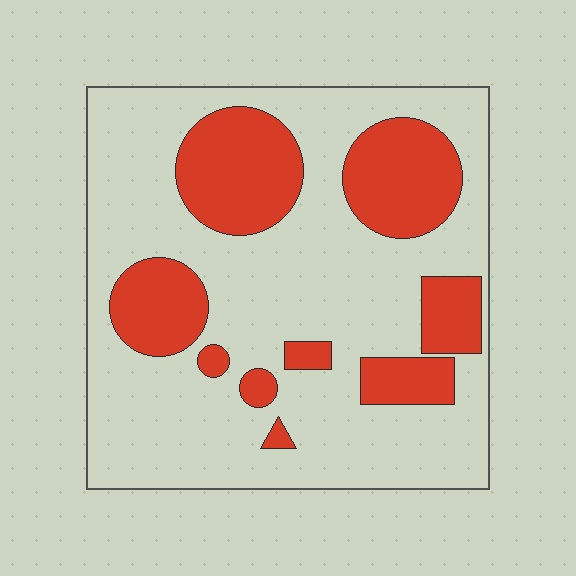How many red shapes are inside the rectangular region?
9.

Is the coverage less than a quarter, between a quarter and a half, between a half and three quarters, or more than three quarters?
Between a quarter and a half.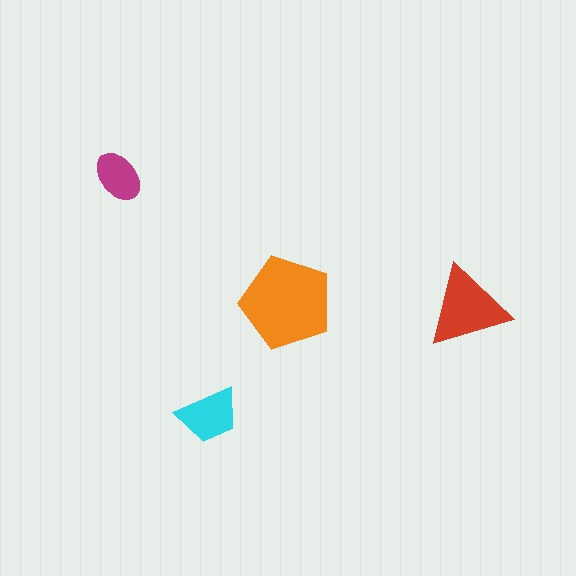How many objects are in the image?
There are 4 objects in the image.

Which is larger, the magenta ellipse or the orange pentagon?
The orange pentagon.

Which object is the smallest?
The magenta ellipse.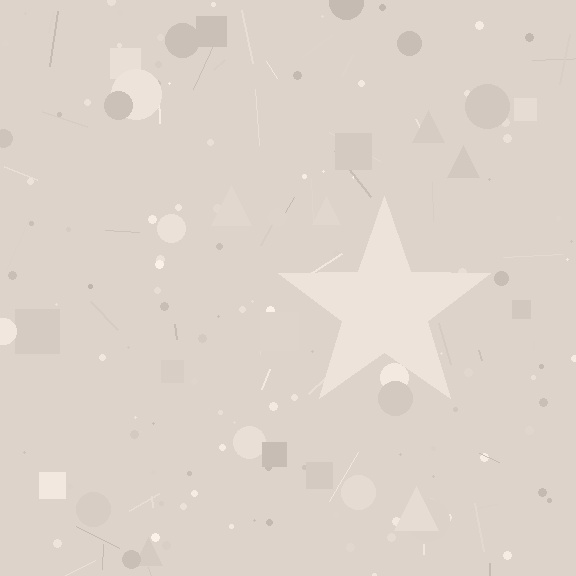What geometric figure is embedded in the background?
A star is embedded in the background.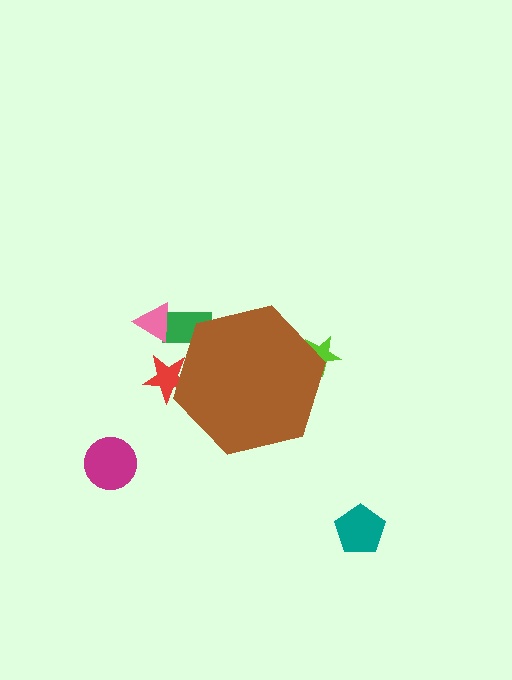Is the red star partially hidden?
Yes, the red star is partially hidden behind the brown hexagon.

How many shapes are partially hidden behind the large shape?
3 shapes are partially hidden.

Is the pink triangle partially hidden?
No, the pink triangle is fully visible.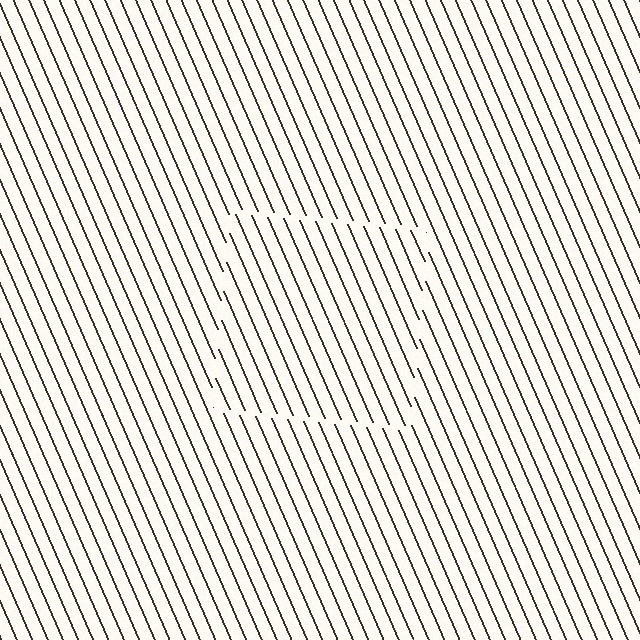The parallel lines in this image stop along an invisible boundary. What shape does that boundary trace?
An illusory square. The interior of the shape contains the same grating, shifted by half a period — the contour is defined by the phase discontinuity where line-ends from the inner and outer gratings abut.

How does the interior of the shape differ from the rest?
The interior of the shape contains the same grating, shifted by half a period — the contour is defined by the phase discontinuity where line-ends from the inner and outer gratings abut.